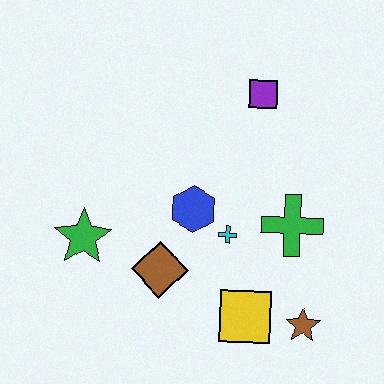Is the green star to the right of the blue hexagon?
No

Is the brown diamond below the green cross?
Yes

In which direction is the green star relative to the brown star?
The green star is to the left of the brown star.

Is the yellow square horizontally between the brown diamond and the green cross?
Yes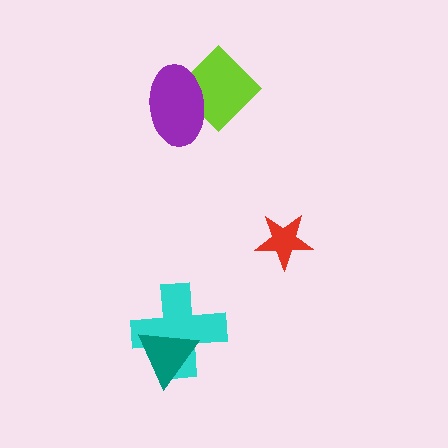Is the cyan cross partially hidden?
Yes, it is partially covered by another shape.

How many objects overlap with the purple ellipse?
1 object overlaps with the purple ellipse.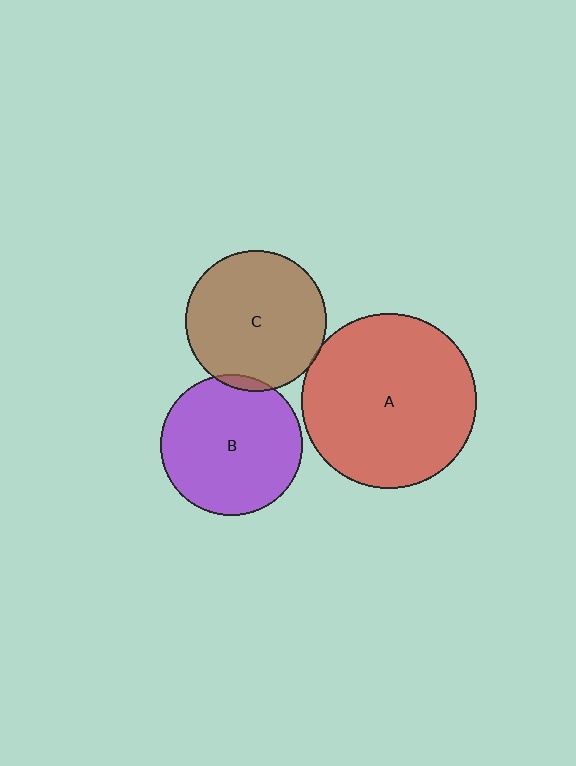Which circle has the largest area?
Circle A (red).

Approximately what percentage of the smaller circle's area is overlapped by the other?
Approximately 5%.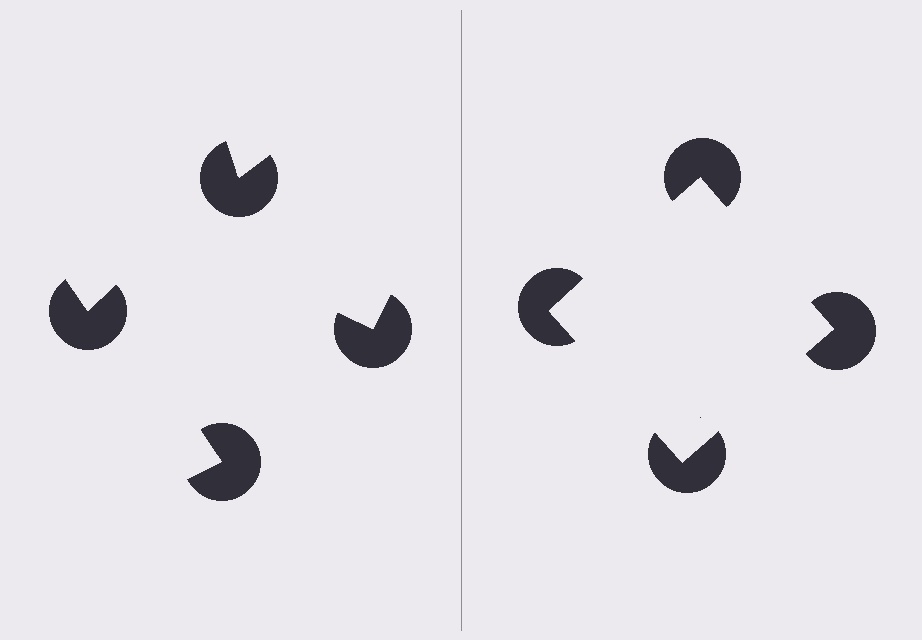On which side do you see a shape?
An illusory square appears on the right side. On the left side the wedge cuts are rotated, so no coherent shape forms.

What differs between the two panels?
The pac-man discs are positioned identically on both sides; only the wedge orientations differ. On the right they align to a square; on the left they are misaligned.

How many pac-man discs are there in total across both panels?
8 — 4 on each side.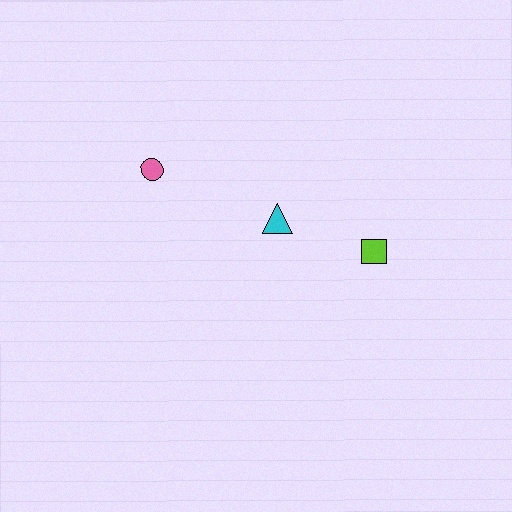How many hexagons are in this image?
There are no hexagons.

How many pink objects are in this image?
There is 1 pink object.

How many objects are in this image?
There are 3 objects.